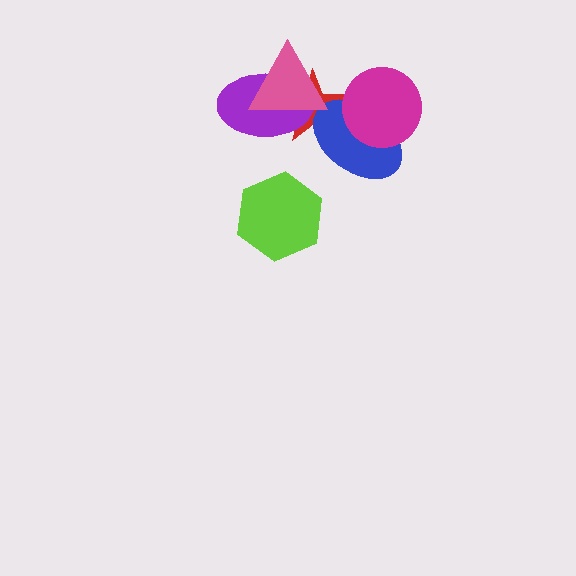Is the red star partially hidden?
Yes, it is partially covered by another shape.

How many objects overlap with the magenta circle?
2 objects overlap with the magenta circle.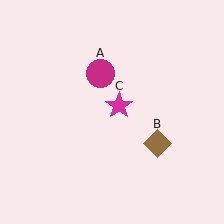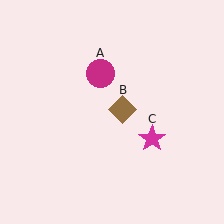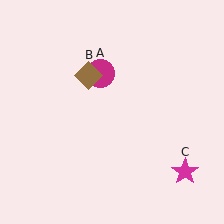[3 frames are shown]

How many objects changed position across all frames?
2 objects changed position: brown diamond (object B), magenta star (object C).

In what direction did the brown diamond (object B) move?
The brown diamond (object B) moved up and to the left.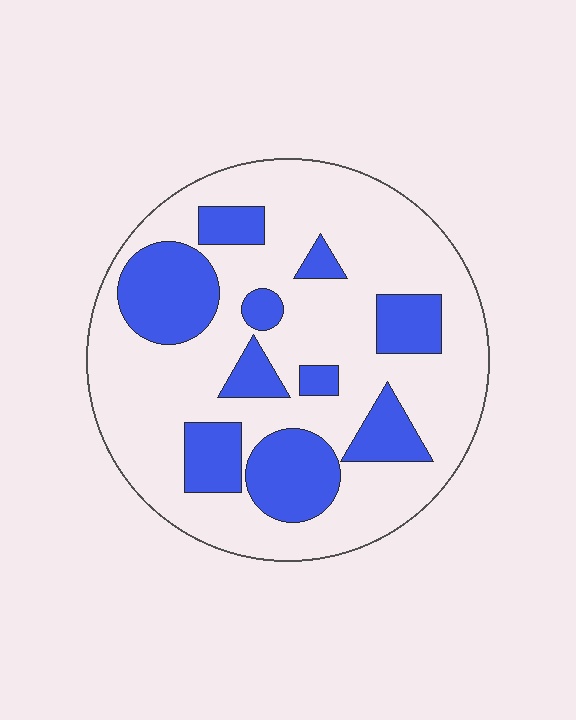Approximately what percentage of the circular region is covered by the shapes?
Approximately 30%.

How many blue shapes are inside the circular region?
10.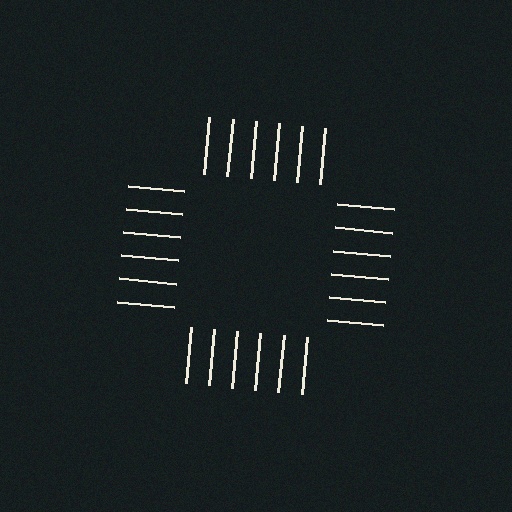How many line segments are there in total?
24 — 6 along each of the 4 edges.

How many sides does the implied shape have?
4 sides — the line-ends trace a square.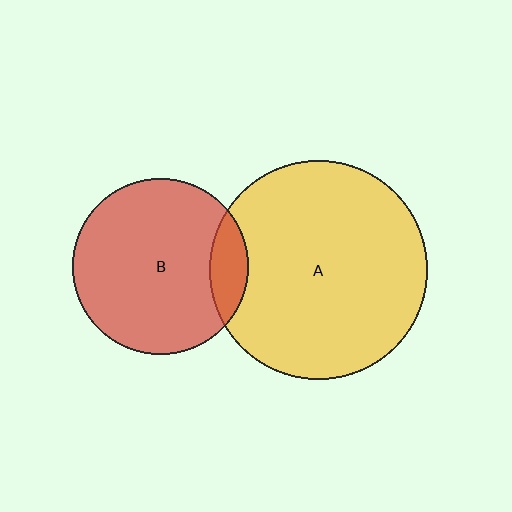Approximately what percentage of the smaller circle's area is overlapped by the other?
Approximately 15%.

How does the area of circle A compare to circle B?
Approximately 1.5 times.